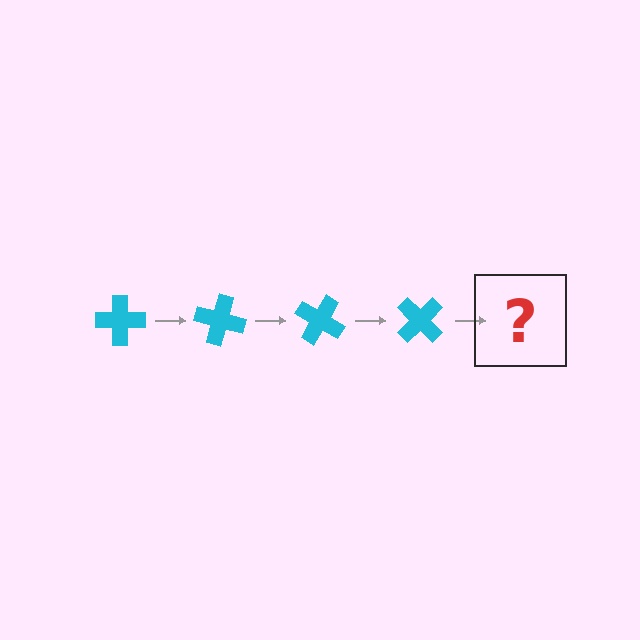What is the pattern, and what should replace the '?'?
The pattern is that the cross rotates 15 degrees each step. The '?' should be a cyan cross rotated 60 degrees.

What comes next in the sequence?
The next element should be a cyan cross rotated 60 degrees.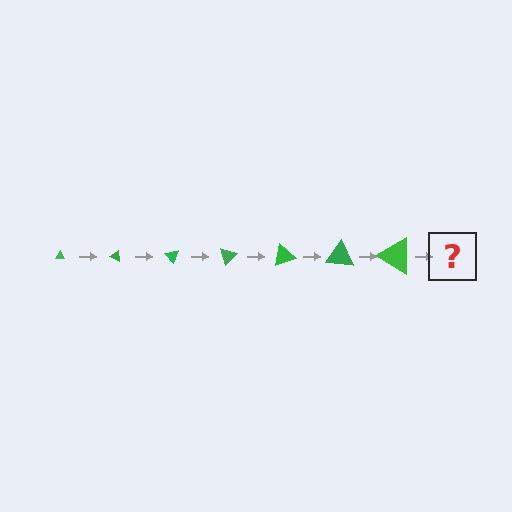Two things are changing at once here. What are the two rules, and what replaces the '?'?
The two rules are that the triangle grows larger each step and it rotates 25 degrees each step. The '?' should be a triangle, larger than the previous one and rotated 175 degrees from the start.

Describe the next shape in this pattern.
It should be a triangle, larger than the previous one and rotated 175 degrees from the start.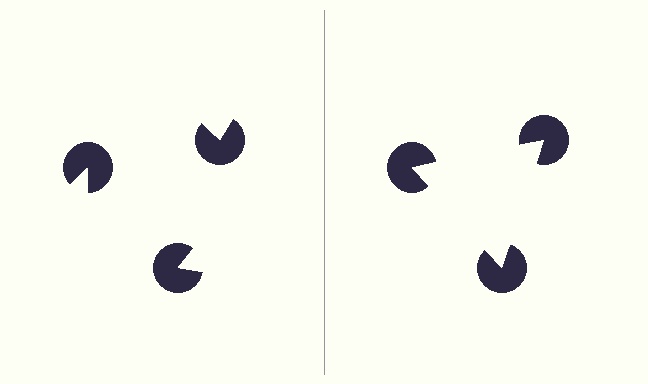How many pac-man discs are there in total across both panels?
6 — 3 on each side.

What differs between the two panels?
The pac-man discs are positioned identically on both sides; only the wedge orientations differ. On the right they align to a triangle; on the left they are misaligned.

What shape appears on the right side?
An illusory triangle.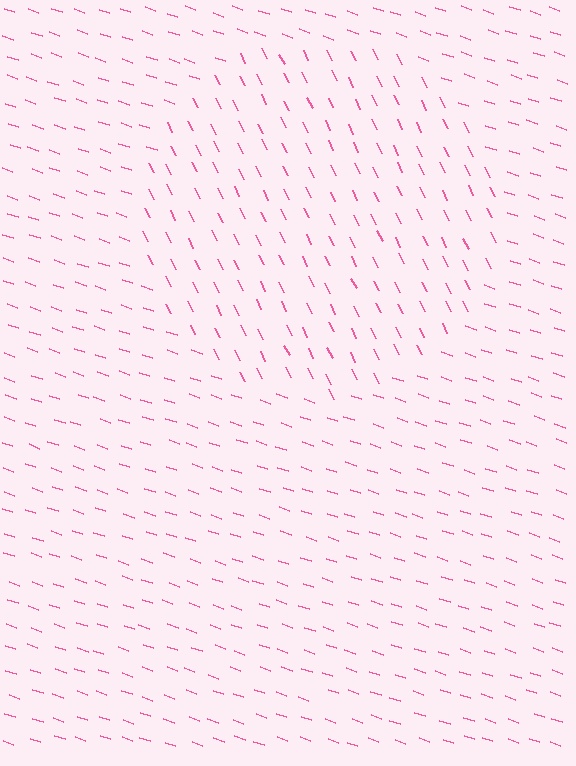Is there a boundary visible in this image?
Yes, there is a texture boundary formed by a change in line orientation.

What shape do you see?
I see a circle.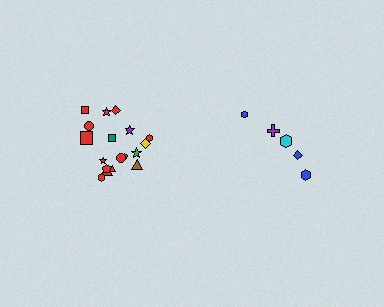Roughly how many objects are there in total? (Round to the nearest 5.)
Roughly 25 objects in total.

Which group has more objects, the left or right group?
The left group.